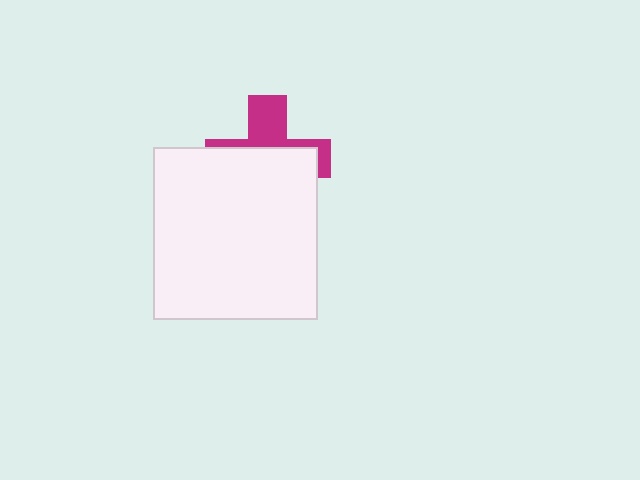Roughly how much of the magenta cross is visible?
A small part of it is visible (roughly 38%).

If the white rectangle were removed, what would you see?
You would see the complete magenta cross.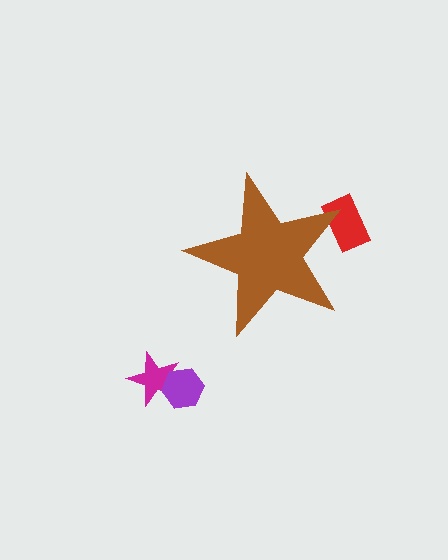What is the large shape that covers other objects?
A brown star.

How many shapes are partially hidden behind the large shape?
1 shape is partially hidden.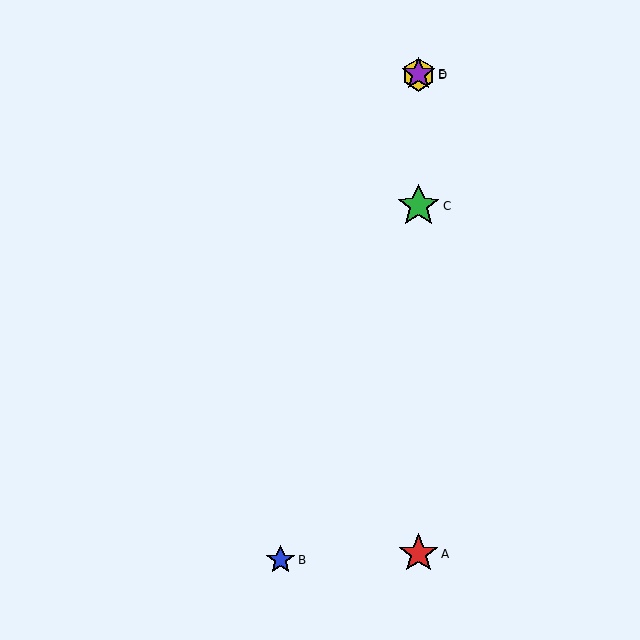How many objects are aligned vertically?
4 objects (A, C, D, E) are aligned vertically.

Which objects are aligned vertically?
Objects A, C, D, E are aligned vertically.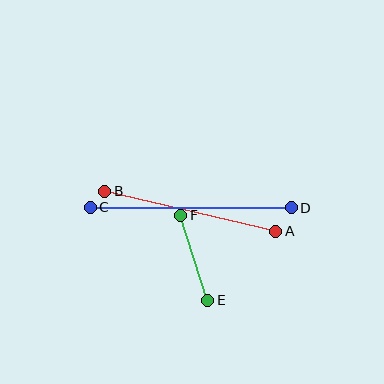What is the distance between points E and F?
The distance is approximately 89 pixels.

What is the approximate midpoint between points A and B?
The midpoint is at approximately (190, 211) pixels.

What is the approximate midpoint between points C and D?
The midpoint is at approximately (191, 208) pixels.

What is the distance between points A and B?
The distance is approximately 176 pixels.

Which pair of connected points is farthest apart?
Points C and D are farthest apart.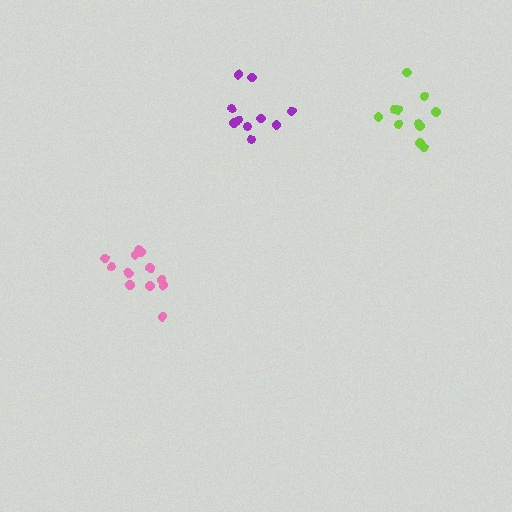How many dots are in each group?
Group 1: 13 dots, Group 2: 11 dots, Group 3: 10 dots (34 total).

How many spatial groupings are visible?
There are 3 spatial groupings.